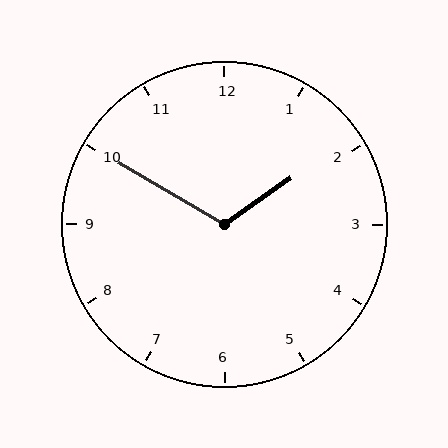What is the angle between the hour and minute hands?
Approximately 115 degrees.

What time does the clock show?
1:50.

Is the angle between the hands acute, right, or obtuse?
It is obtuse.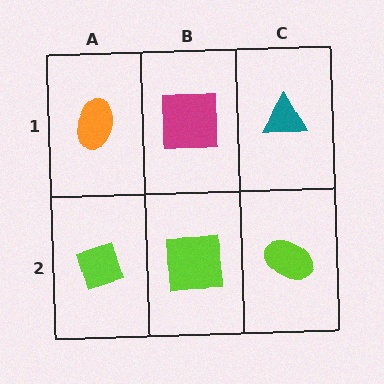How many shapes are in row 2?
3 shapes.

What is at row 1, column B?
A magenta square.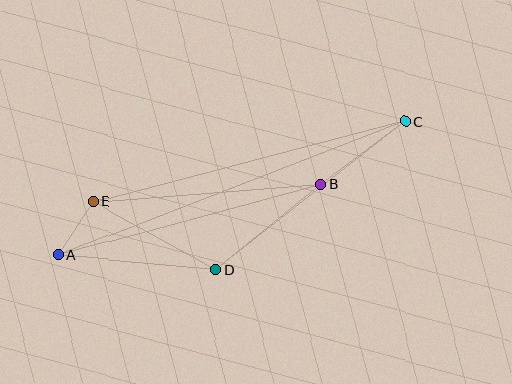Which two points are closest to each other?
Points A and E are closest to each other.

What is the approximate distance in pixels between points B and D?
The distance between B and D is approximately 135 pixels.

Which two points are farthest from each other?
Points A and C are farthest from each other.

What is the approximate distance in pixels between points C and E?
The distance between C and E is approximately 322 pixels.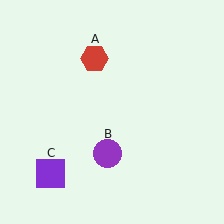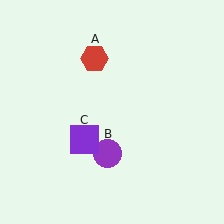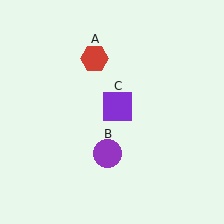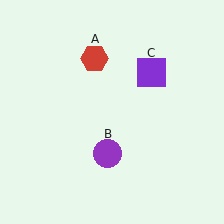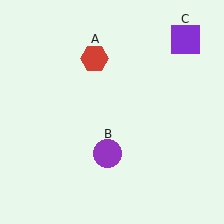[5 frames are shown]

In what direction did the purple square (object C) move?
The purple square (object C) moved up and to the right.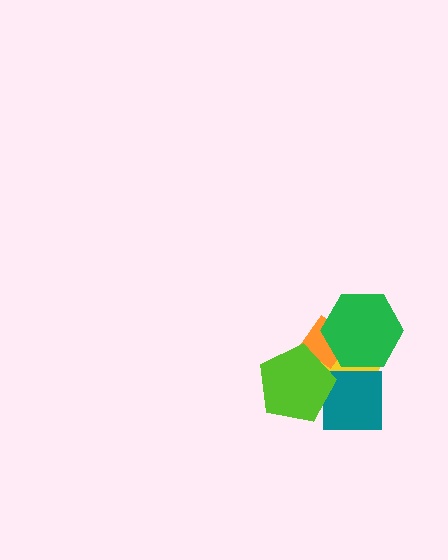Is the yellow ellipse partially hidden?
Yes, it is partially covered by another shape.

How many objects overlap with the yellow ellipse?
4 objects overlap with the yellow ellipse.